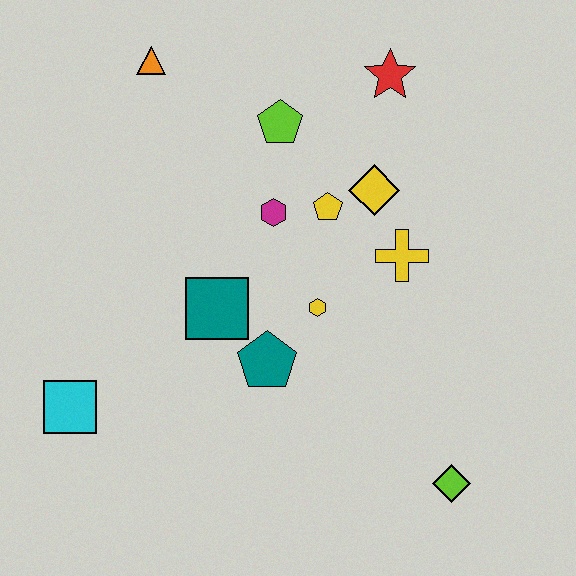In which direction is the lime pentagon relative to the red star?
The lime pentagon is to the left of the red star.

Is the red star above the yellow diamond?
Yes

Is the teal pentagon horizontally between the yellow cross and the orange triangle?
Yes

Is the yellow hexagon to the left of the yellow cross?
Yes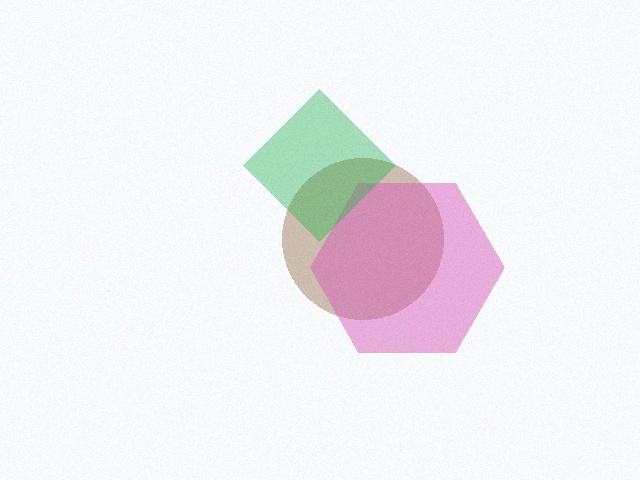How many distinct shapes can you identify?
There are 3 distinct shapes: a brown circle, a pink hexagon, a green diamond.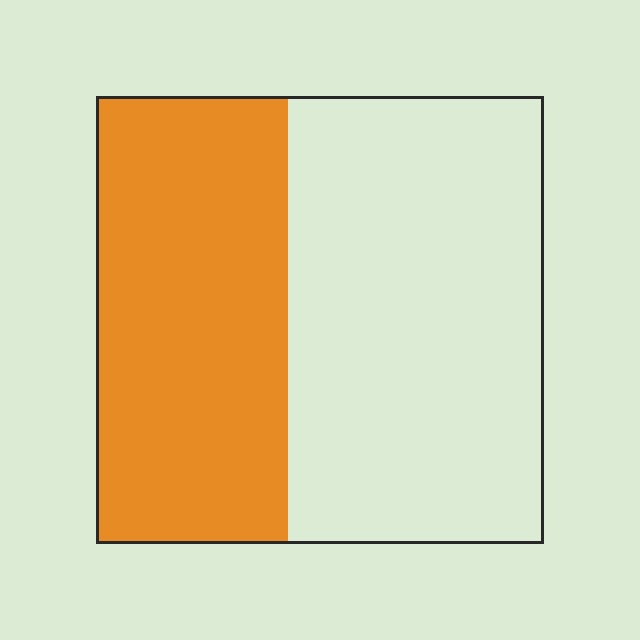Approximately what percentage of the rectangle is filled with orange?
Approximately 45%.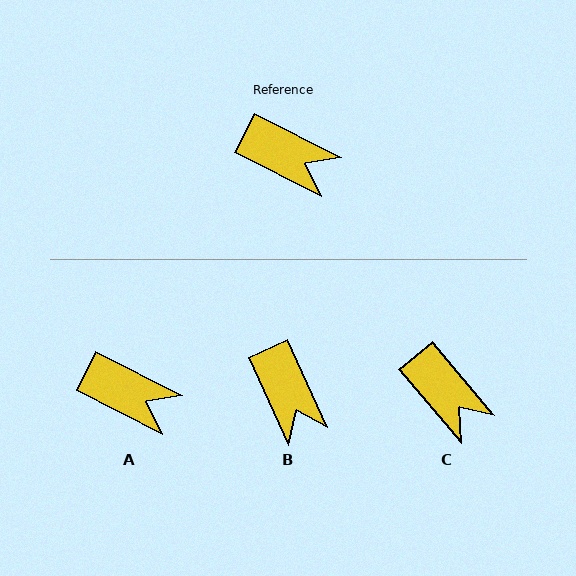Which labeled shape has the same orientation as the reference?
A.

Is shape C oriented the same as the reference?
No, it is off by about 23 degrees.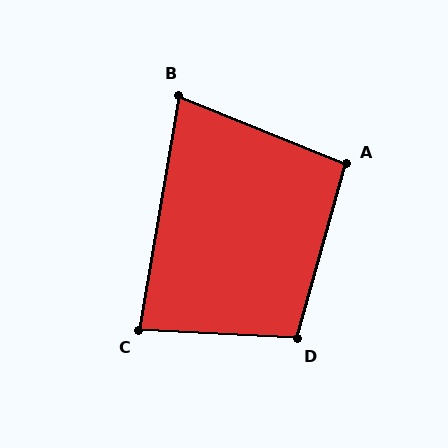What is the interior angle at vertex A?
Approximately 97 degrees (obtuse).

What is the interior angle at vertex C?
Approximately 83 degrees (acute).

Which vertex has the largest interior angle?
D, at approximately 102 degrees.